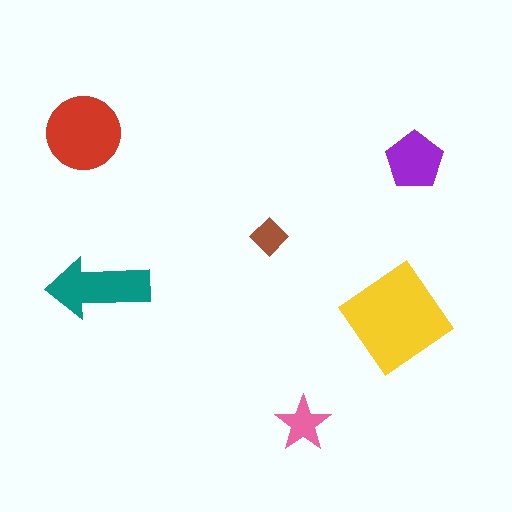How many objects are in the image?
There are 6 objects in the image.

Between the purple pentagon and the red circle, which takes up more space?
The red circle.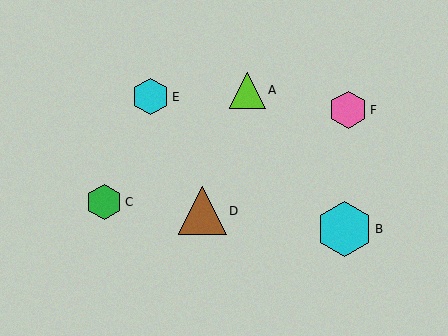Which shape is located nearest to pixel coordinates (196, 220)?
The brown triangle (labeled D) at (202, 211) is nearest to that location.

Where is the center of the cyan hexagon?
The center of the cyan hexagon is at (151, 97).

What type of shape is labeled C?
Shape C is a green hexagon.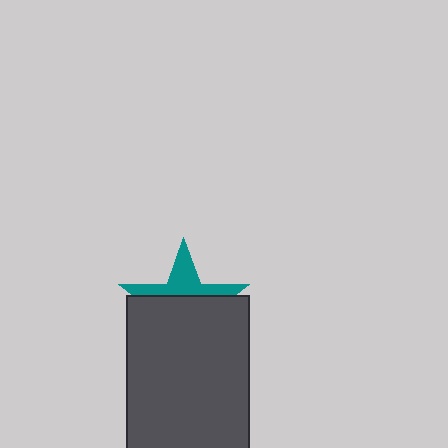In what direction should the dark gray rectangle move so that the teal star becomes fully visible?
The dark gray rectangle should move down. That is the shortest direction to clear the overlap and leave the teal star fully visible.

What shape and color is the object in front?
The object in front is a dark gray rectangle.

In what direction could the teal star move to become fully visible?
The teal star could move up. That would shift it out from behind the dark gray rectangle entirely.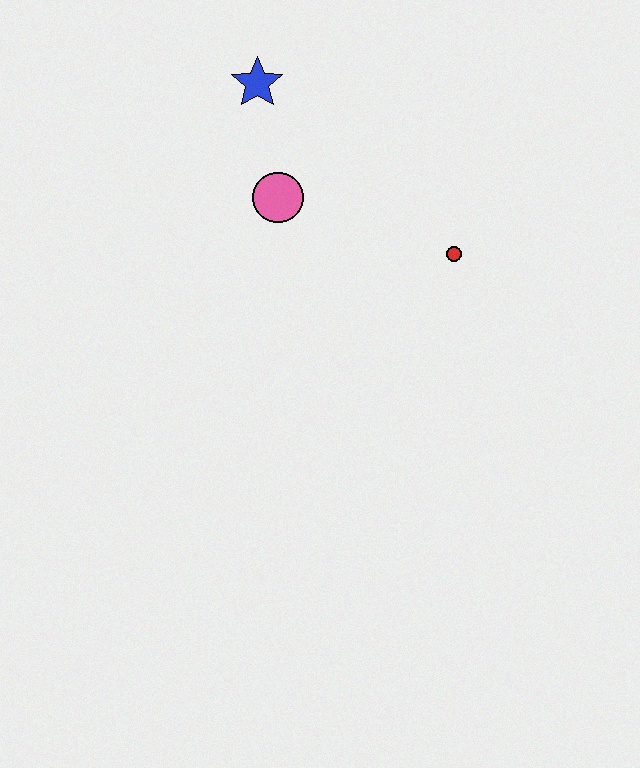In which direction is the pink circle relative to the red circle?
The pink circle is to the left of the red circle.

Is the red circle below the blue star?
Yes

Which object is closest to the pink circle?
The blue star is closest to the pink circle.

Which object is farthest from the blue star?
The red circle is farthest from the blue star.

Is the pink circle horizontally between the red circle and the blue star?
Yes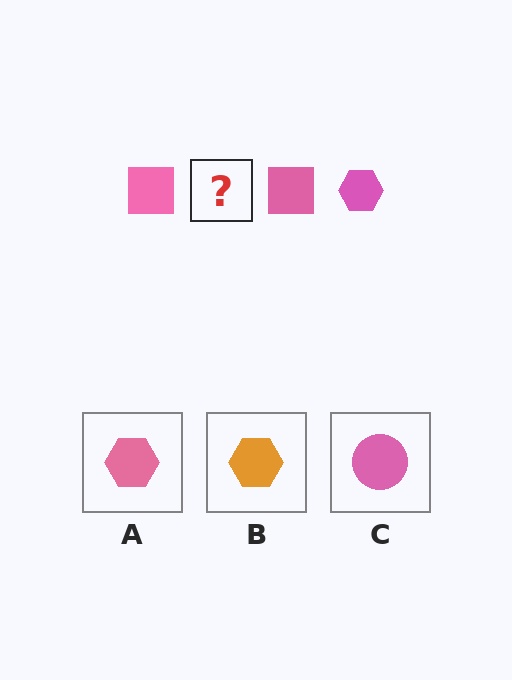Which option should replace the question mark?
Option A.